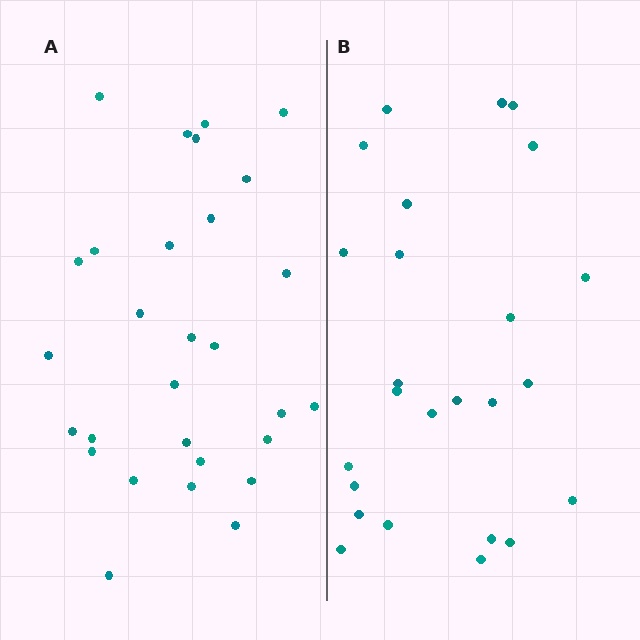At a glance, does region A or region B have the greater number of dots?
Region A (the left region) has more dots.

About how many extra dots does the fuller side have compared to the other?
Region A has about 4 more dots than region B.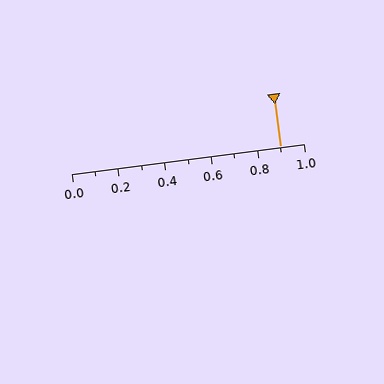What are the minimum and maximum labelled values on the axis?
The axis runs from 0.0 to 1.0.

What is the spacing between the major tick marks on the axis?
The major ticks are spaced 0.2 apart.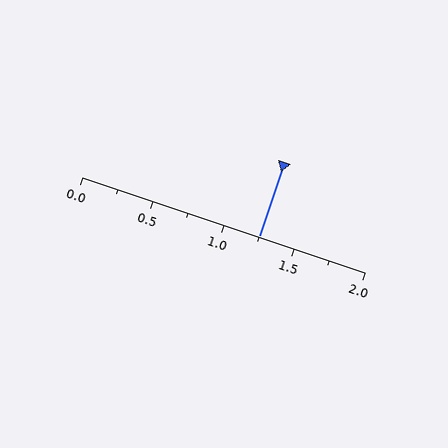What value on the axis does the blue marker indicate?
The marker indicates approximately 1.25.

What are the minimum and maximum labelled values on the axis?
The axis runs from 0.0 to 2.0.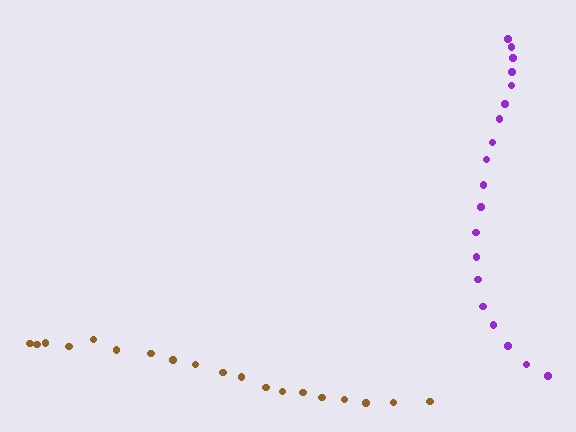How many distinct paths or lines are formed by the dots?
There are 2 distinct paths.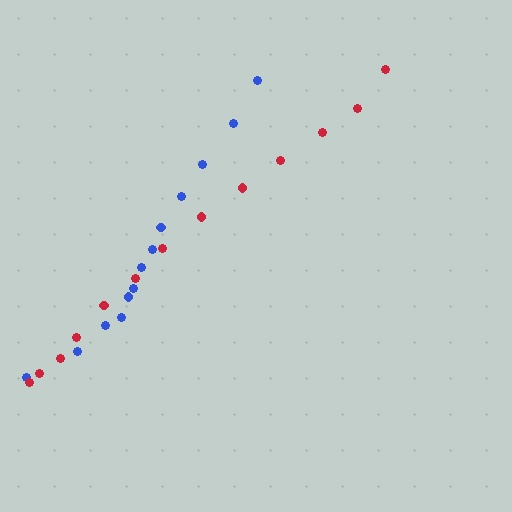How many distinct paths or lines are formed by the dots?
There are 2 distinct paths.